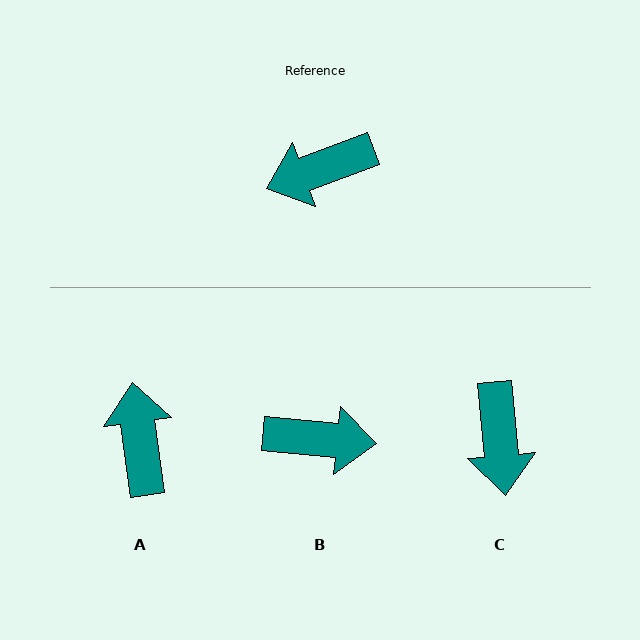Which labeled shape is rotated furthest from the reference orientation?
B, about 154 degrees away.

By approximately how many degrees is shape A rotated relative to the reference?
Approximately 103 degrees clockwise.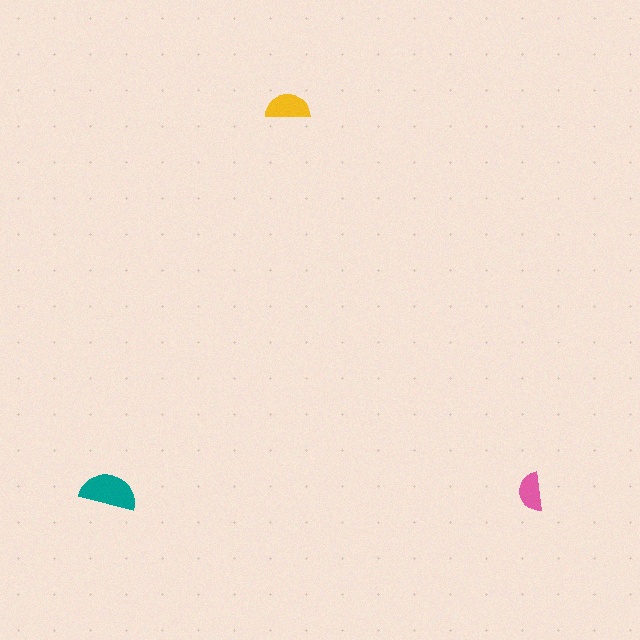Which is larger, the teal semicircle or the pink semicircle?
The teal one.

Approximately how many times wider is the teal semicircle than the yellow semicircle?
About 1.5 times wider.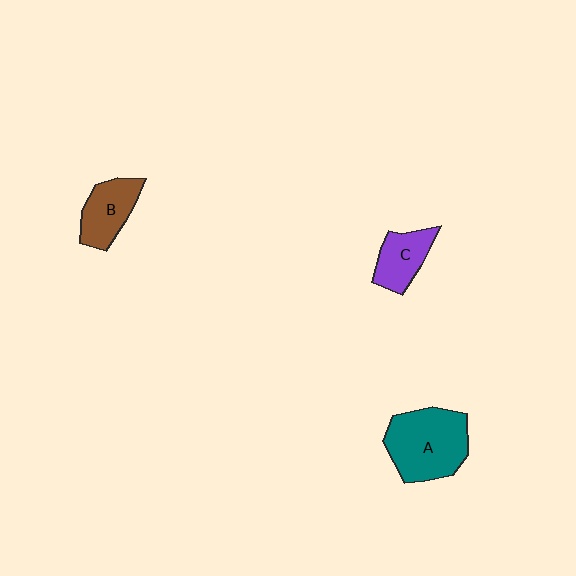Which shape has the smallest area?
Shape C (purple).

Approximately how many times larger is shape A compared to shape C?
Approximately 1.9 times.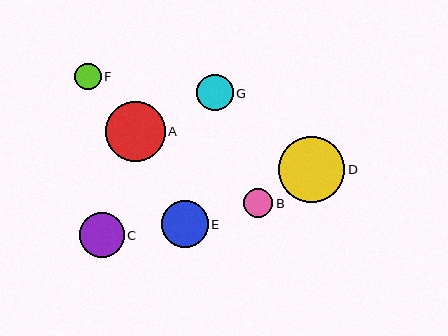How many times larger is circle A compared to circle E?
Circle A is approximately 1.3 times the size of circle E.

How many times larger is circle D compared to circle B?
Circle D is approximately 2.3 times the size of circle B.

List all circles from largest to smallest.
From largest to smallest: D, A, E, C, G, B, F.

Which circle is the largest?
Circle D is the largest with a size of approximately 66 pixels.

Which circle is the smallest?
Circle F is the smallest with a size of approximately 26 pixels.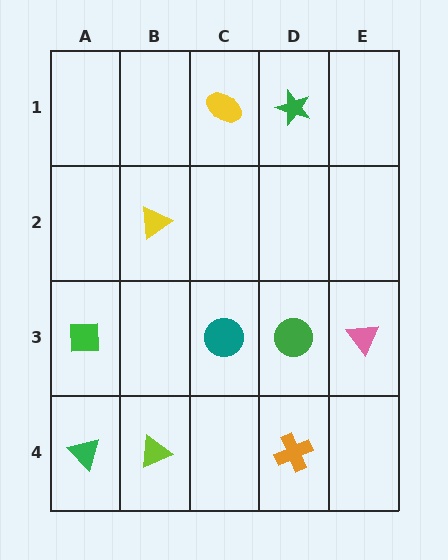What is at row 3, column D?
A green circle.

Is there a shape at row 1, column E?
No, that cell is empty.